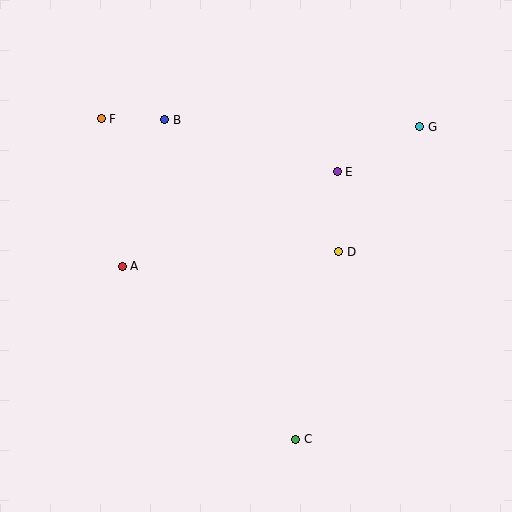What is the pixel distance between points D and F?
The distance between D and F is 272 pixels.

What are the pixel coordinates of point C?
Point C is at (296, 439).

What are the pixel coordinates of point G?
Point G is at (420, 127).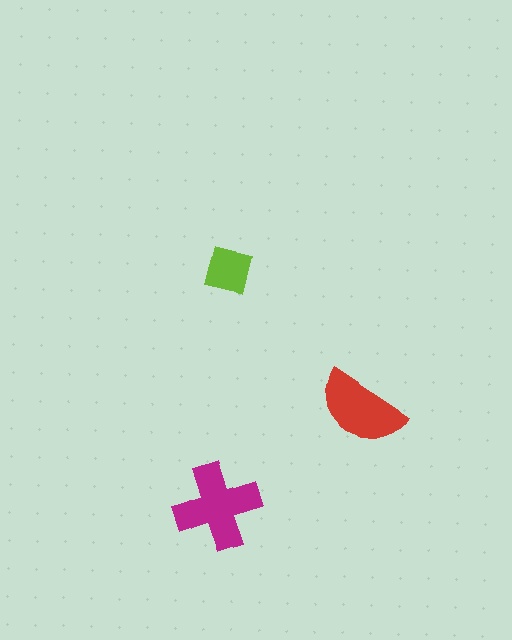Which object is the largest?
The magenta cross.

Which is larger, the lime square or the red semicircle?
The red semicircle.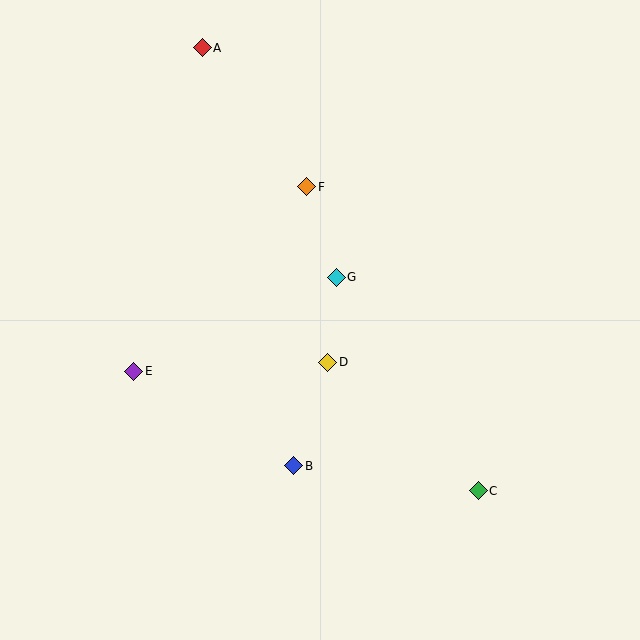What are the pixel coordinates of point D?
Point D is at (328, 362).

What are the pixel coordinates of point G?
Point G is at (336, 277).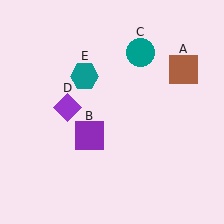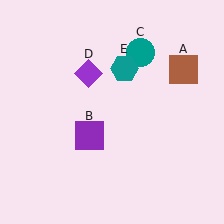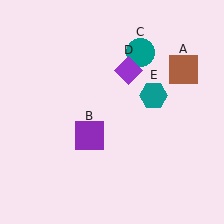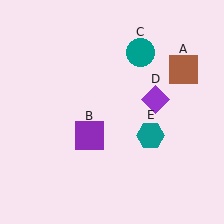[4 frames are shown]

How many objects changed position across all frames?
2 objects changed position: purple diamond (object D), teal hexagon (object E).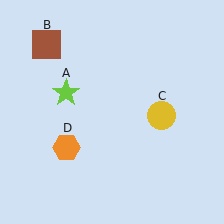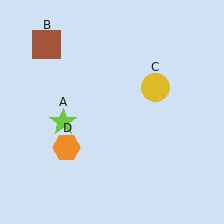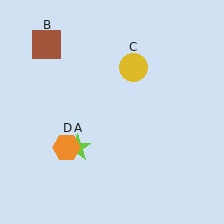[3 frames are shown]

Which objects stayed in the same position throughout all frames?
Brown square (object B) and orange hexagon (object D) remained stationary.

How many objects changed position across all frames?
2 objects changed position: lime star (object A), yellow circle (object C).